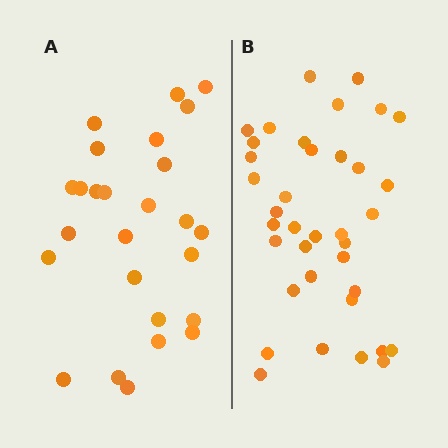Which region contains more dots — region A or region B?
Region B (the right region) has more dots.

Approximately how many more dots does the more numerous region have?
Region B has roughly 12 or so more dots than region A.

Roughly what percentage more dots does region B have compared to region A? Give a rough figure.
About 40% more.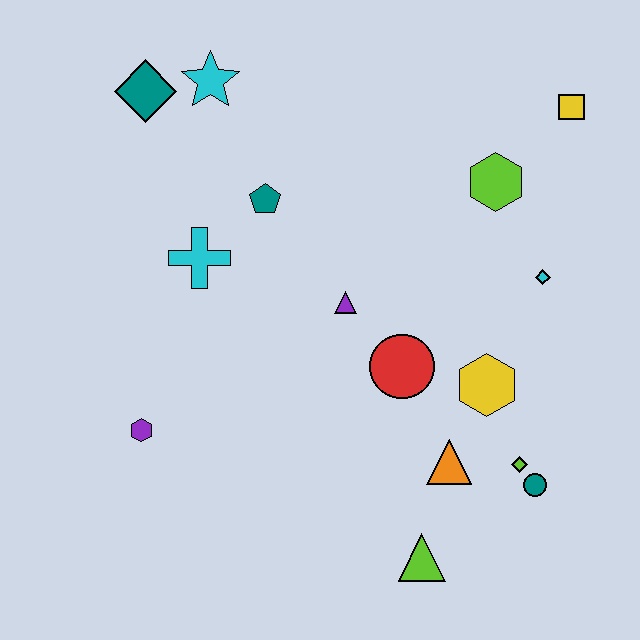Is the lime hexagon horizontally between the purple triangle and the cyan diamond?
Yes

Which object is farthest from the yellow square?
The purple hexagon is farthest from the yellow square.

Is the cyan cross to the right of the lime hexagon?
No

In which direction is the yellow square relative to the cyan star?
The yellow square is to the right of the cyan star.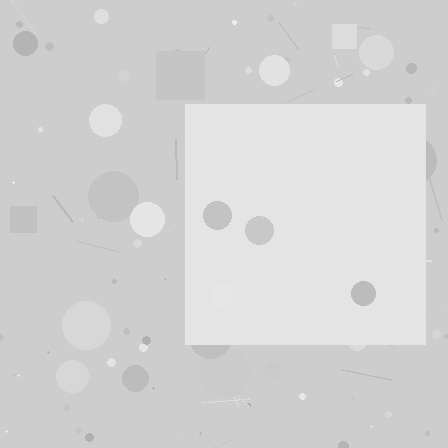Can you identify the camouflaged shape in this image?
The camouflaged shape is a square.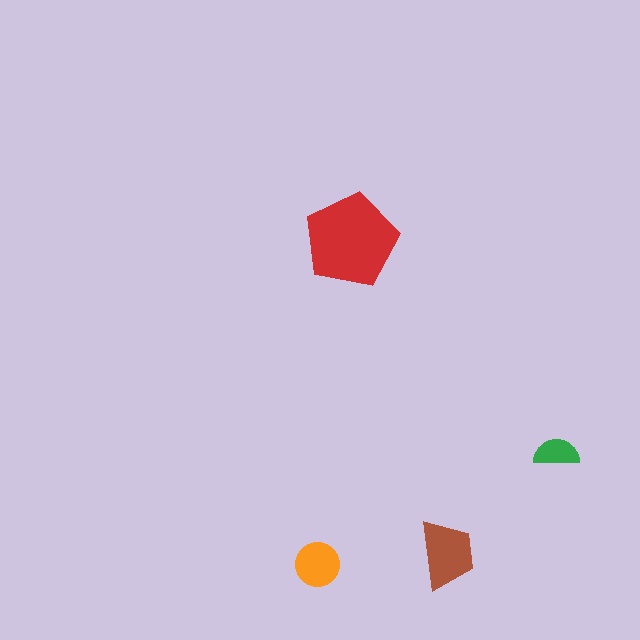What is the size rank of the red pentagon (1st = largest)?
1st.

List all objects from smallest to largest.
The green semicircle, the orange circle, the brown trapezoid, the red pentagon.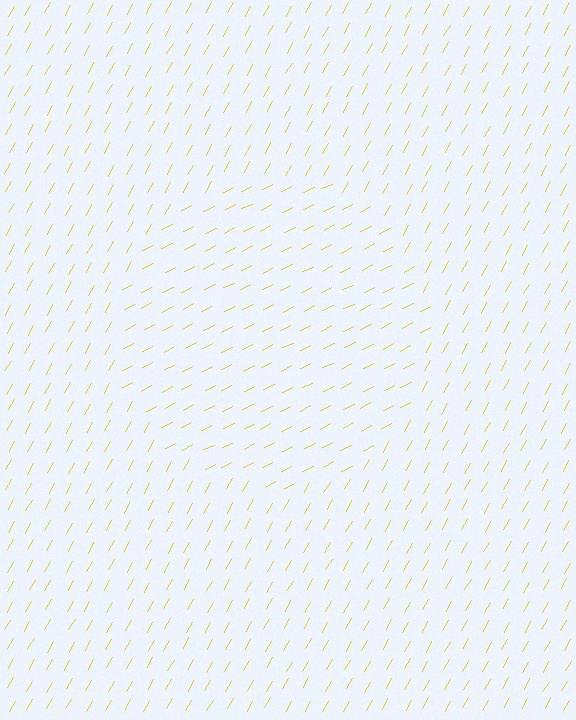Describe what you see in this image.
The image is filled with small yellow line segments. A circle region in the image has lines oriented differently from the surrounding lines, creating a visible texture boundary.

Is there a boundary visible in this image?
Yes, there is a texture boundary formed by a change in line orientation.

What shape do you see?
I see a circle.